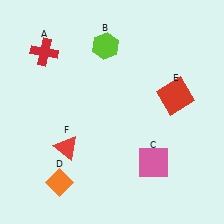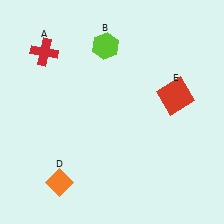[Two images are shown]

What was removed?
The pink square (C), the red triangle (F) were removed in Image 2.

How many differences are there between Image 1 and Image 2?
There are 2 differences between the two images.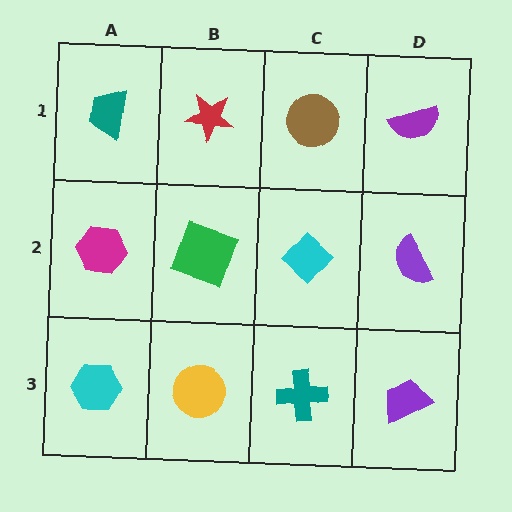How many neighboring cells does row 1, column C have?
3.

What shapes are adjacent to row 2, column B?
A red star (row 1, column B), a yellow circle (row 3, column B), a magenta hexagon (row 2, column A), a cyan diamond (row 2, column C).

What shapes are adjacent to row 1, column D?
A purple semicircle (row 2, column D), a brown circle (row 1, column C).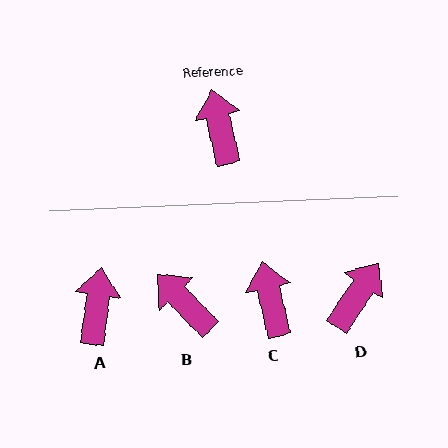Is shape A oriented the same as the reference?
No, it is off by about 20 degrees.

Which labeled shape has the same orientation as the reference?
C.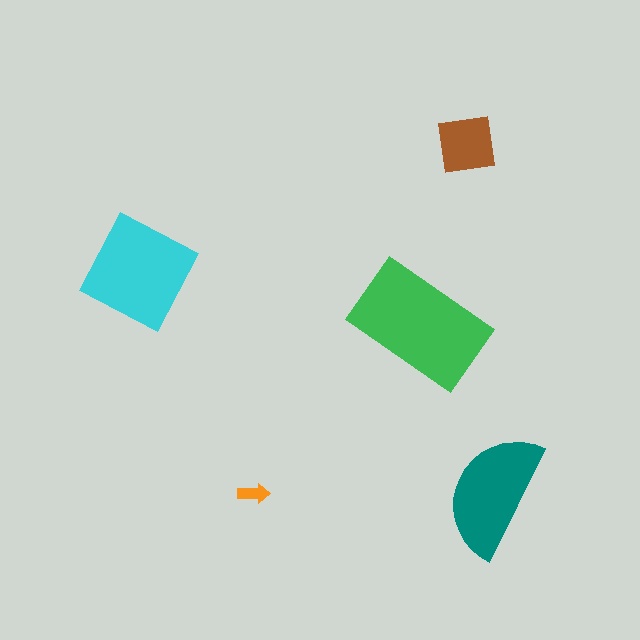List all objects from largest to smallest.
The green rectangle, the cyan square, the teal semicircle, the brown square, the orange arrow.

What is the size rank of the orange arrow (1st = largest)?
5th.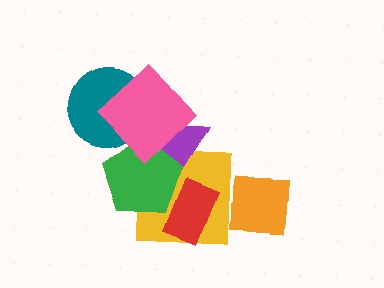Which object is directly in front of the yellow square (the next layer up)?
The red rectangle is directly in front of the yellow square.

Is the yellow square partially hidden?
Yes, it is partially covered by another shape.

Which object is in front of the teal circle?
The pink diamond is in front of the teal circle.